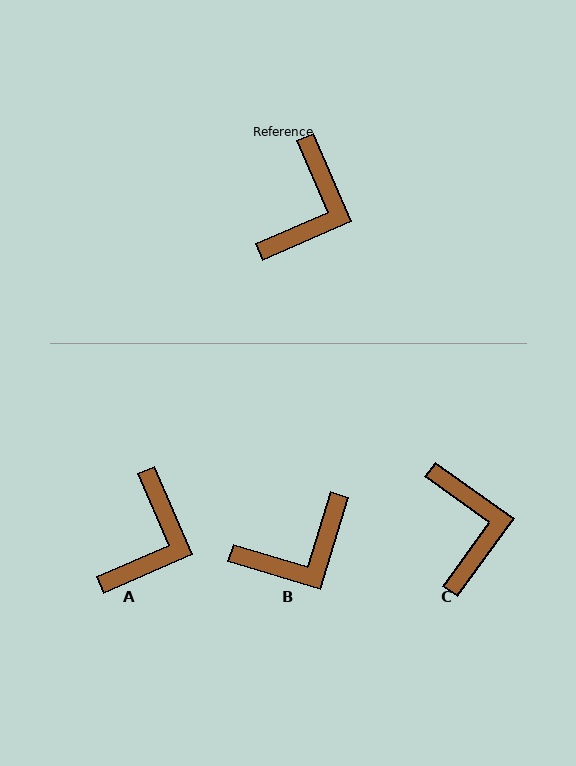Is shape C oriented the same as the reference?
No, it is off by about 31 degrees.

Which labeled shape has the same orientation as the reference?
A.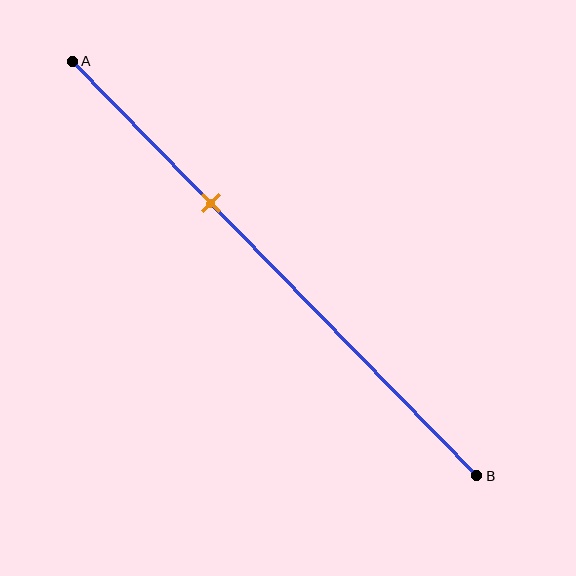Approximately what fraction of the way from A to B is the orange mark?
The orange mark is approximately 35% of the way from A to B.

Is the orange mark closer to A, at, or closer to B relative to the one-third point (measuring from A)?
The orange mark is approximately at the one-third point of segment AB.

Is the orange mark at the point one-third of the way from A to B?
Yes, the mark is approximately at the one-third point.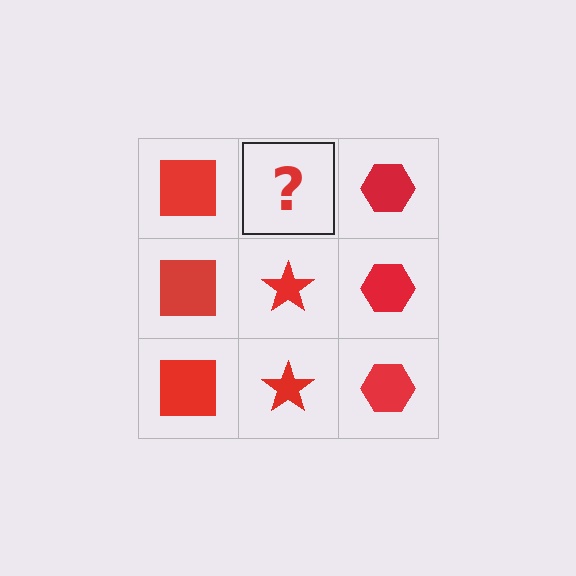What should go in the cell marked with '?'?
The missing cell should contain a red star.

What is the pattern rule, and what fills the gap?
The rule is that each column has a consistent shape. The gap should be filled with a red star.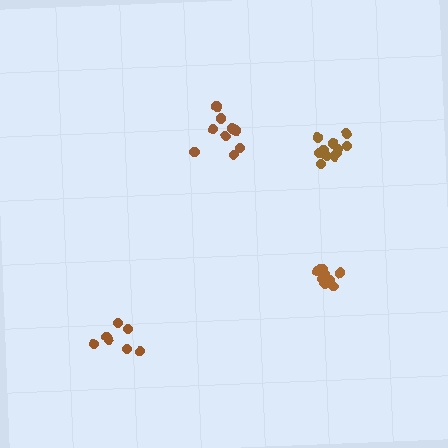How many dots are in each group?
Group 1: 9 dots, Group 2: 10 dots, Group 3: 11 dots, Group 4: 7 dots (37 total).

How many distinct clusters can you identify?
There are 4 distinct clusters.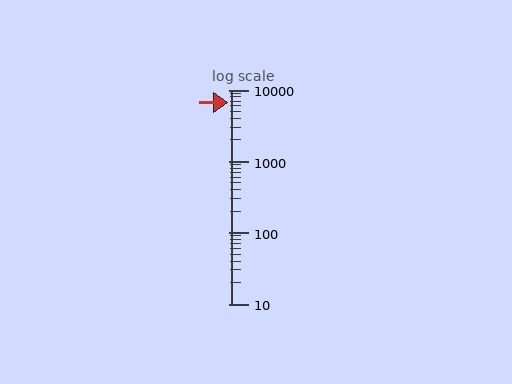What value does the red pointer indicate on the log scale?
The pointer indicates approximately 6600.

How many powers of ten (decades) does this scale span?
The scale spans 3 decades, from 10 to 10000.